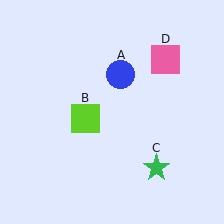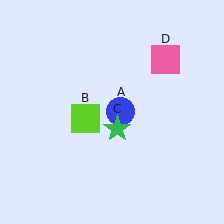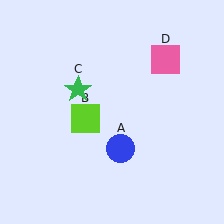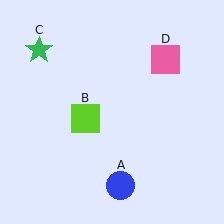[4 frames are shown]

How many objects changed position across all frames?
2 objects changed position: blue circle (object A), green star (object C).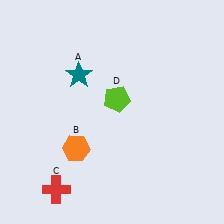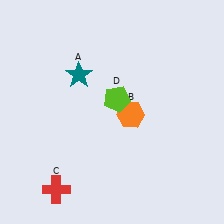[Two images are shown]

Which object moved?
The orange hexagon (B) moved right.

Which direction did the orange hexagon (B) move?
The orange hexagon (B) moved right.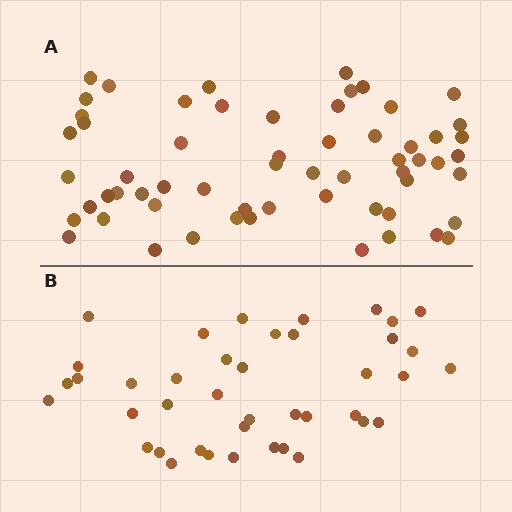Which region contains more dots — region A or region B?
Region A (the top region) has more dots.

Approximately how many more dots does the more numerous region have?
Region A has approximately 20 more dots than region B.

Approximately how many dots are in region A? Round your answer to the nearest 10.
About 60 dots.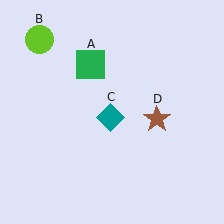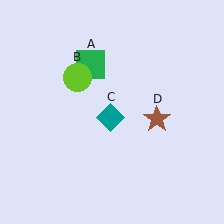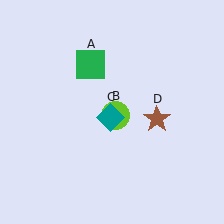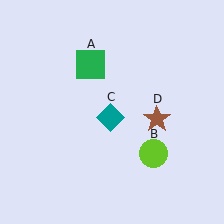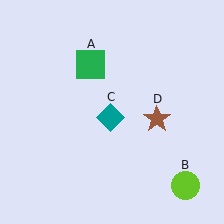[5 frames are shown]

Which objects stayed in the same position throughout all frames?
Green square (object A) and teal diamond (object C) and brown star (object D) remained stationary.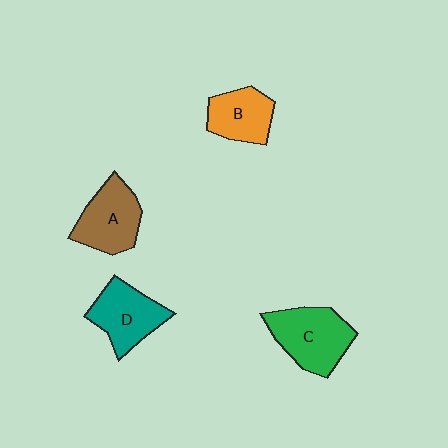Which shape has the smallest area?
Shape B (orange).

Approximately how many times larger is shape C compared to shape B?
Approximately 1.4 times.